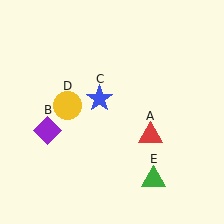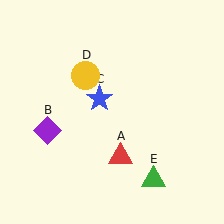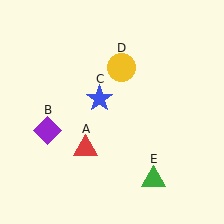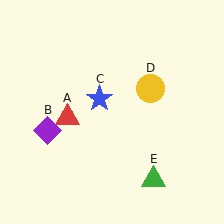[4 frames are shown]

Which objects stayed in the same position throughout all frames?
Purple diamond (object B) and blue star (object C) and green triangle (object E) remained stationary.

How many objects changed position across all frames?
2 objects changed position: red triangle (object A), yellow circle (object D).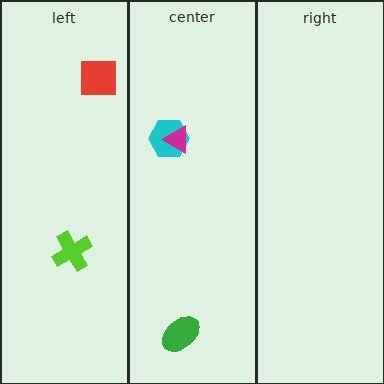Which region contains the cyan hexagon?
The center region.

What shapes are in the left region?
The lime cross, the red square.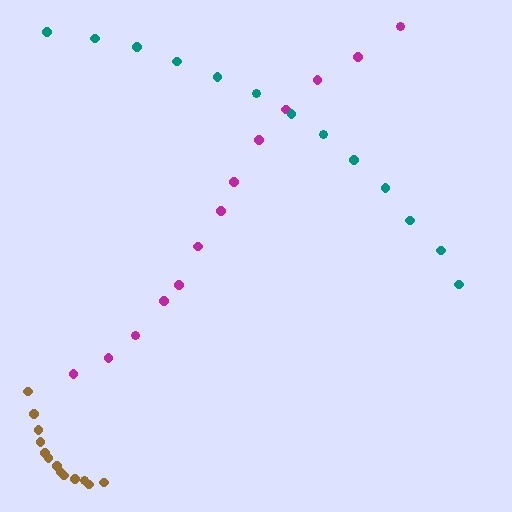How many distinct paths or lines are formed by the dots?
There are 3 distinct paths.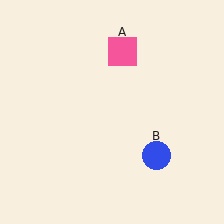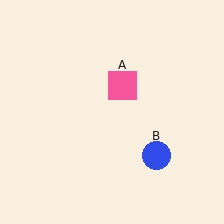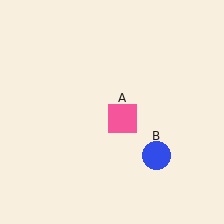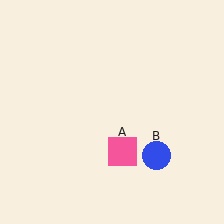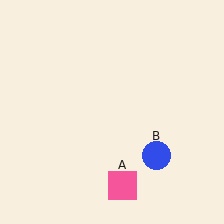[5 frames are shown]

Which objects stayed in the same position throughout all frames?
Blue circle (object B) remained stationary.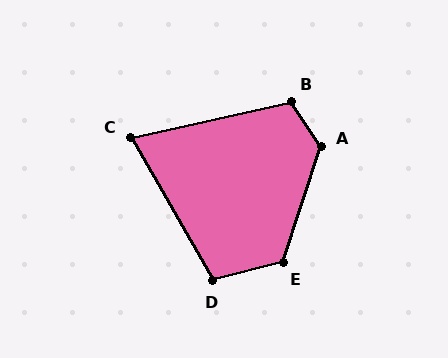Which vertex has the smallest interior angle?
C, at approximately 73 degrees.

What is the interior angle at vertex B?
Approximately 111 degrees (obtuse).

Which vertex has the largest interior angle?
A, at approximately 128 degrees.